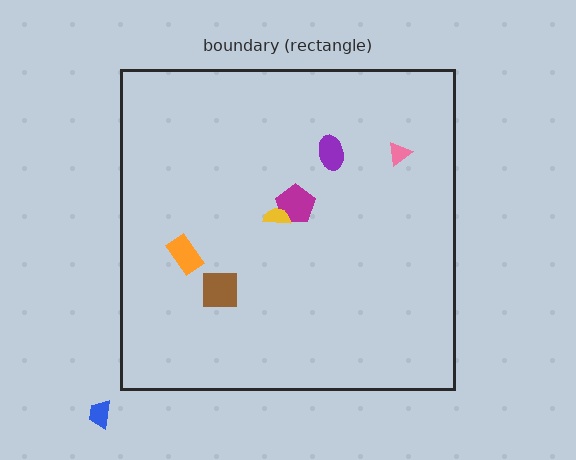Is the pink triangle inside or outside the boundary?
Inside.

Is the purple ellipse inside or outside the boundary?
Inside.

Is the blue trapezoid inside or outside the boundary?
Outside.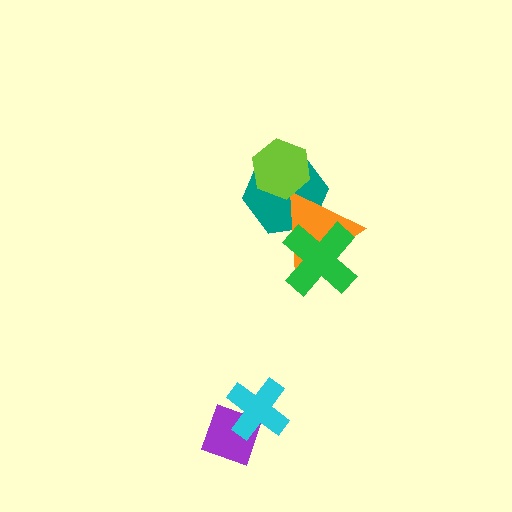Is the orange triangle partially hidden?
Yes, it is partially covered by another shape.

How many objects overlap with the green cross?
1 object overlaps with the green cross.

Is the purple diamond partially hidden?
Yes, it is partially covered by another shape.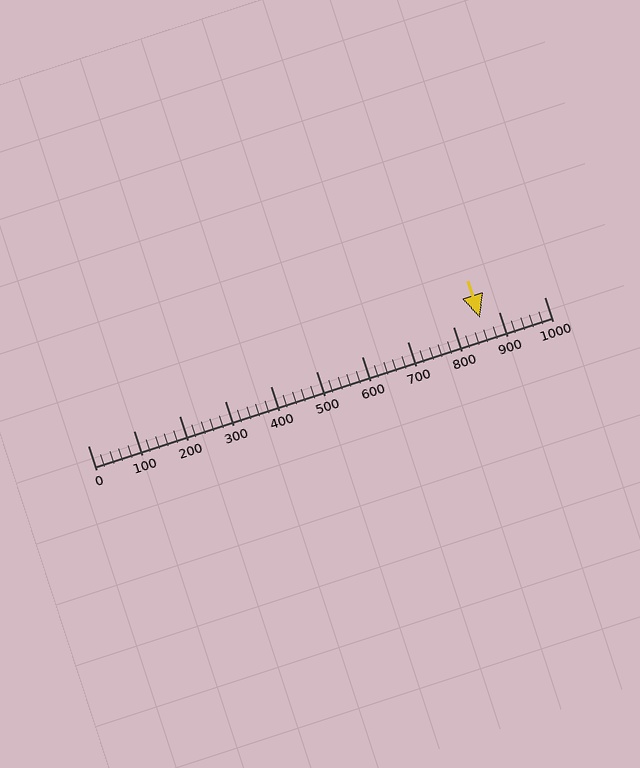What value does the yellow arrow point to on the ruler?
The yellow arrow points to approximately 860.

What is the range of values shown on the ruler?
The ruler shows values from 0 to 1000.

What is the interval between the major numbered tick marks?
The major tick marks are spaced 100 units apart.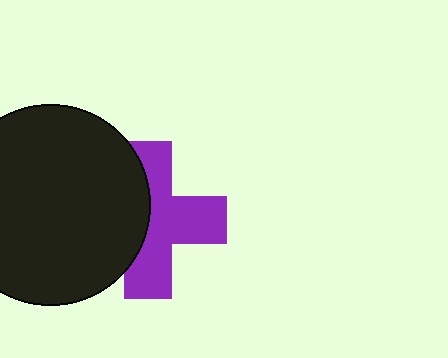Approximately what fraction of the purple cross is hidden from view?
Roughly 40% of the purple cross is hidden behind the black circle.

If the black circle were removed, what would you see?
You would see the complete purple cross.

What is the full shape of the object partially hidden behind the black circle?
The partially hidden object is a purple cross.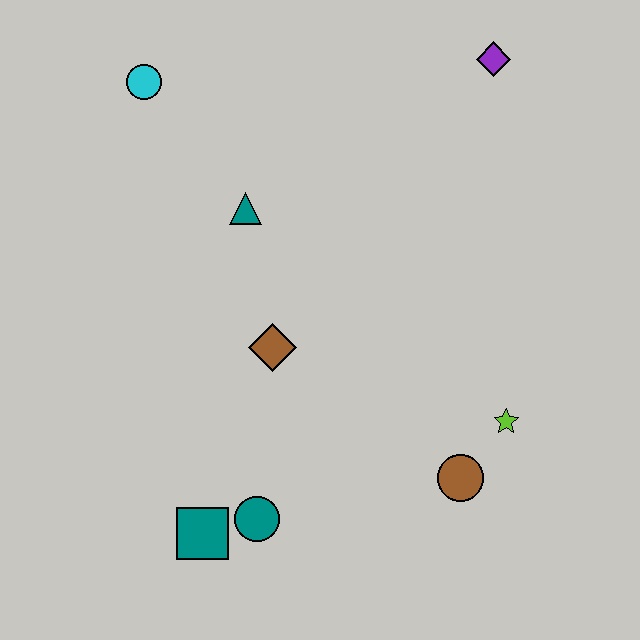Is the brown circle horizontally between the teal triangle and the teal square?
No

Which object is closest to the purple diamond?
The teal triangle is closest to the purple diamond.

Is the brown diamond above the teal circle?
Yes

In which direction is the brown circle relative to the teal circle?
The brown circle is to the right of the teal circle.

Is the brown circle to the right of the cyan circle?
Yes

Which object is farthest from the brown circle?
The cyan circle is farthest from the brown circle.